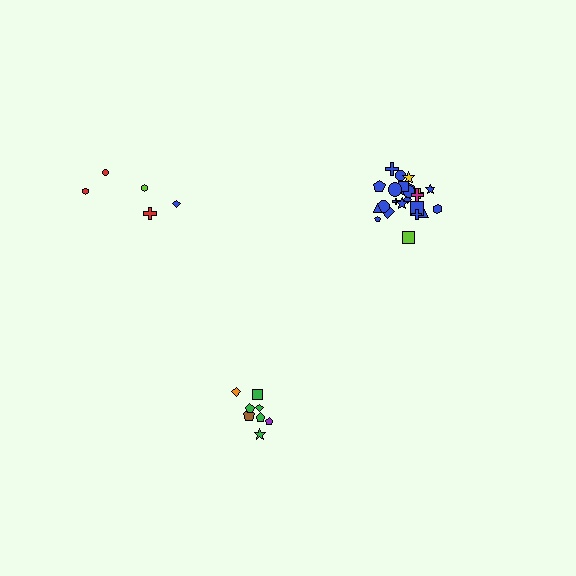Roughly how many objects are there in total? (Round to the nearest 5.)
Roughly 40 objects in total.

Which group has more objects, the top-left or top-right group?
The top-right group.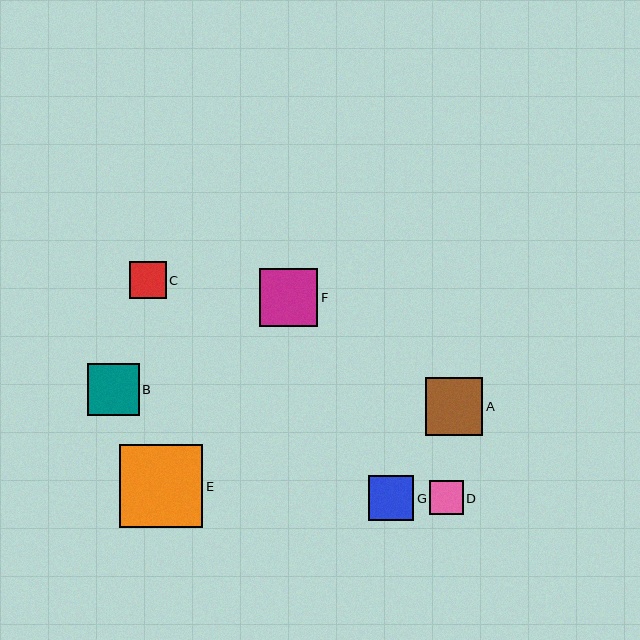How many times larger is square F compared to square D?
Square F is approximately 1.7 times the size of square D.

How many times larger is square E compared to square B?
Square E is approximately 1.6 times the size of square B.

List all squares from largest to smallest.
From largest to smallest: E, F, A, B, G, C, D.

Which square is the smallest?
Square D is the smallest with a size of approximately 34 pixels.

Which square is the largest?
Square E is the largest with a size of approximately 83 pixels.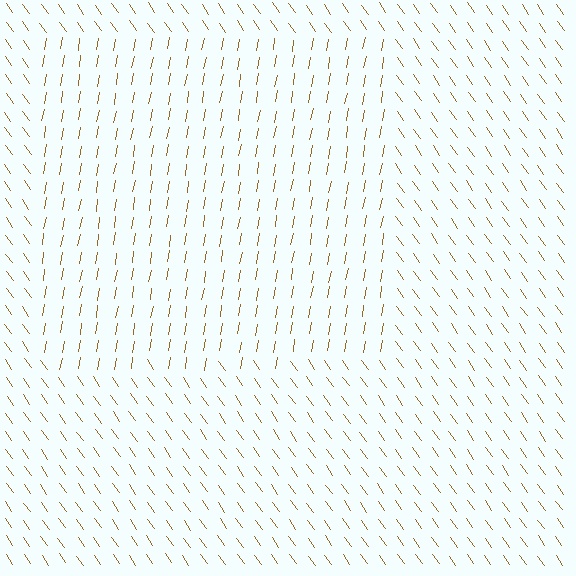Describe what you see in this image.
The image is filled with small brown line segments. A rectangle region in the image has lines oriented differently from the surrounding lines, creating a visible texture boundary.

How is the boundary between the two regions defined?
The boundary is defined purely by a change in line orientation (approximately 45 degrees difference). All lines are the same color and thickness.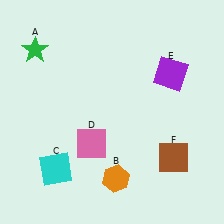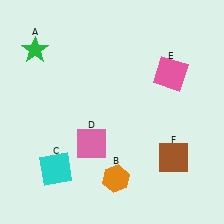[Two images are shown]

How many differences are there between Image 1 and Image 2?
There is 1 difference between the two images.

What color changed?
The square (E) changed from purple in Image 1 to pink in Image 2.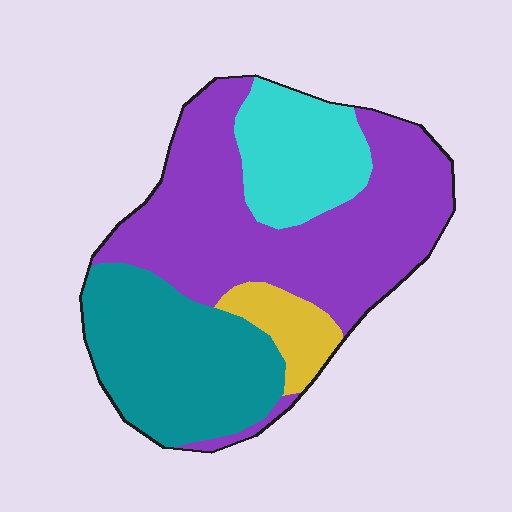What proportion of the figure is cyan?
Cyan covers roughly 15% of the figure.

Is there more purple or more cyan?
Purple.